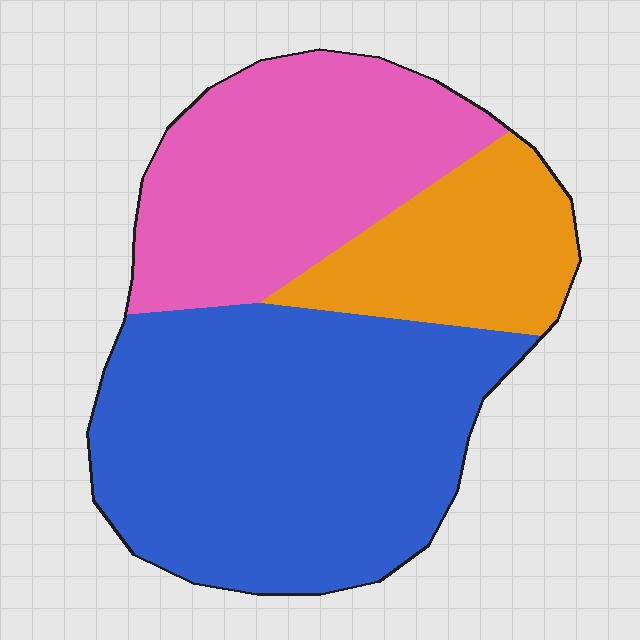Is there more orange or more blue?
Blue.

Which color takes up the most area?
Blue, at roughly 50%.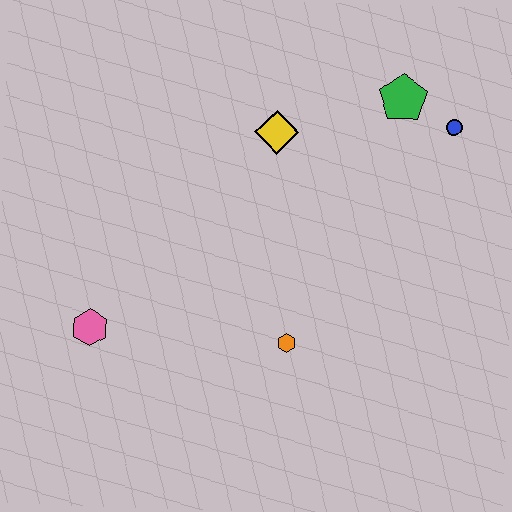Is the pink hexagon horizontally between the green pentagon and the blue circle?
No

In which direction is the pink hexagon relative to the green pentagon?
The pink hexagon is to the left of the green pentagon.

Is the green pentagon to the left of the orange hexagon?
No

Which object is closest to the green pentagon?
The blue circle is closest to the green pentagon.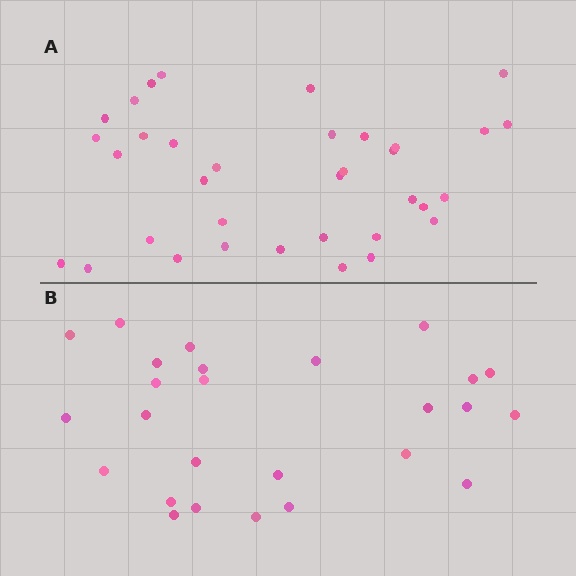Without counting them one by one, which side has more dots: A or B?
Region A (the top region) has more dots.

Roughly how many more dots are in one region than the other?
Region A has roughly 8 or so more dots than region B.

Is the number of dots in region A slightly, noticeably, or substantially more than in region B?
Region A has noticeably more, but not dramatically so. The ratio is roughly 1.3 to 1.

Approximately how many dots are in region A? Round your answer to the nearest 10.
About 40 dots. (The exact count is 35, which rounds to 40.)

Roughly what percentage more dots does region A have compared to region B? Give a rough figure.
About 35% more.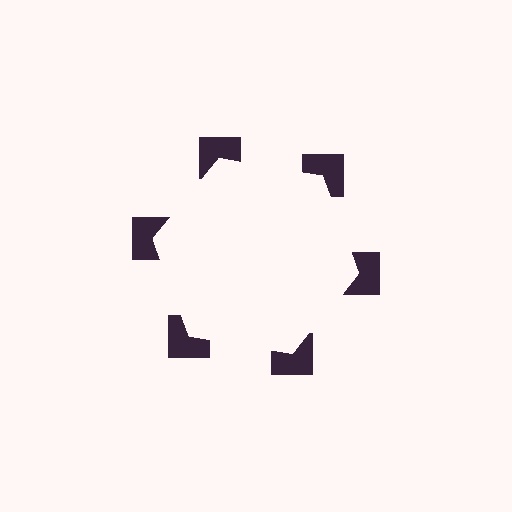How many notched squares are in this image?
There are 6 — one at each vertex of the illusory hexagon.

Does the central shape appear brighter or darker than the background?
It typically appears slightly brighter than the background, even though no actual brightness change is drawn.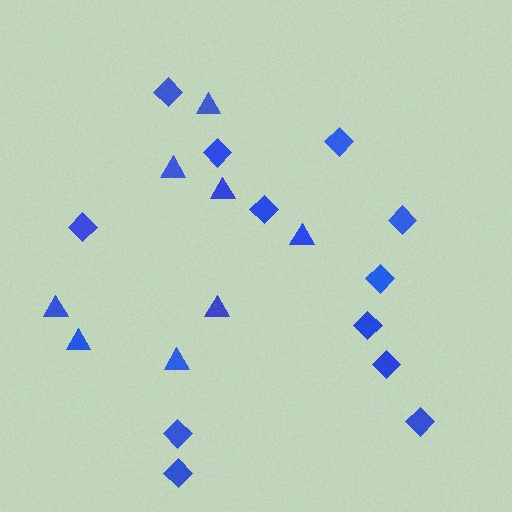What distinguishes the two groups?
There are 2 groups: one group of triangles (8) and one group of diamonds (12).